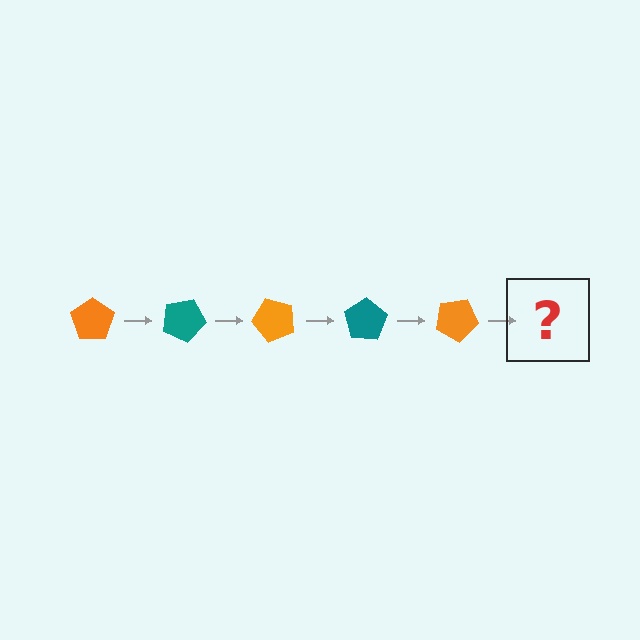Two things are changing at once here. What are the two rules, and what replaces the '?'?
The two rules are that it rotates 25 degrees each step and the color cycles through orange and teal. The '?' should be a teal pentagon, rotated 125 degrees from the start.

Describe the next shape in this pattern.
It should be a teal pentagon, rotated 125 degrees from the start.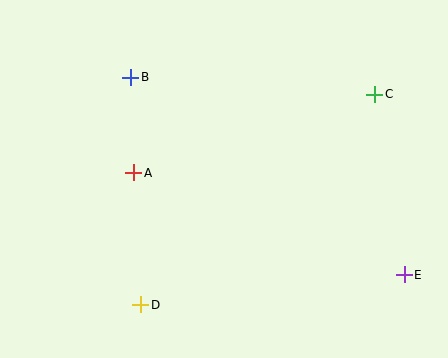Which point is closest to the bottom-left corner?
Point D is closest to the bottom-left corner.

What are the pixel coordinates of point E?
Point E is at (404, 275).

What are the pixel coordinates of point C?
Point C is at (375, 94).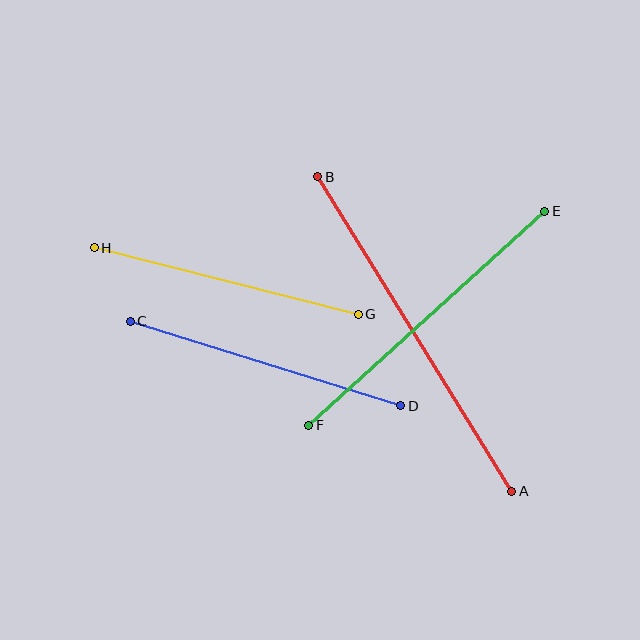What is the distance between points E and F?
The distance is approximately 319 pixels.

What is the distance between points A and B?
The distance is approximately 370 pixels.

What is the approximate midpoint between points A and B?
The midpoint is at approximately (415, 334) pixels.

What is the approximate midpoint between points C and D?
The midpoint is at approximately (265, 364) pixels.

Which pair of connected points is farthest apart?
Points A and B are farthest apart.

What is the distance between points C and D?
The distance is approximately 283 pixels.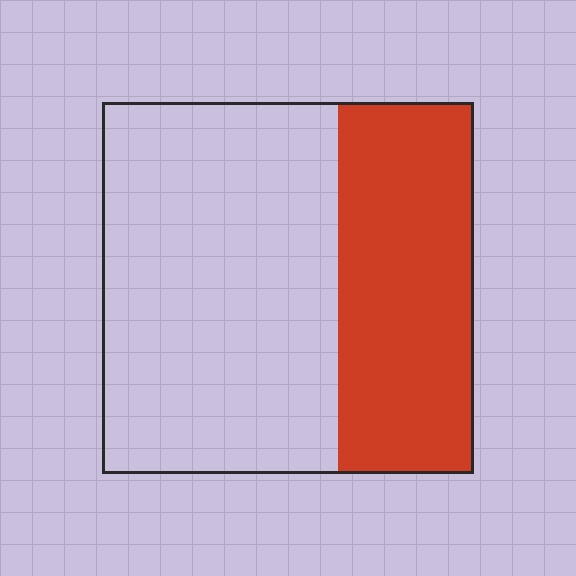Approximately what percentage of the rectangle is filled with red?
Approximately 35%.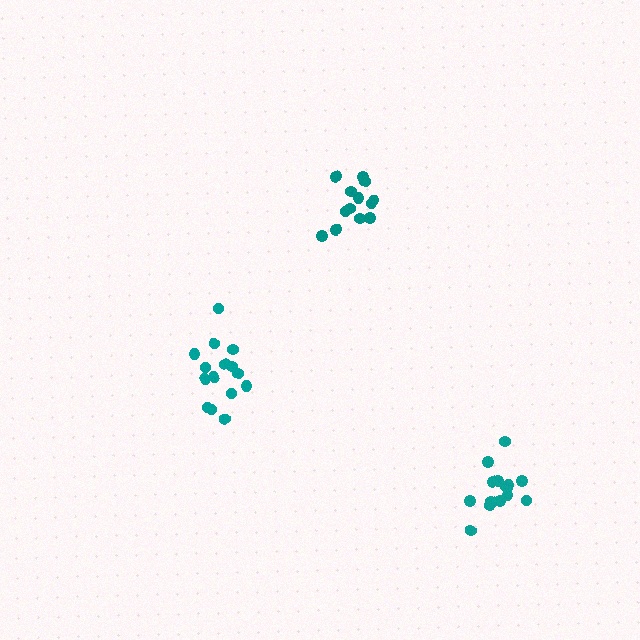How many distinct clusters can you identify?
There are 3 distinct clusters.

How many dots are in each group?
Group 1: 15 dots, Group 2: 13 dots, Group 3: 14 dots (42 total).